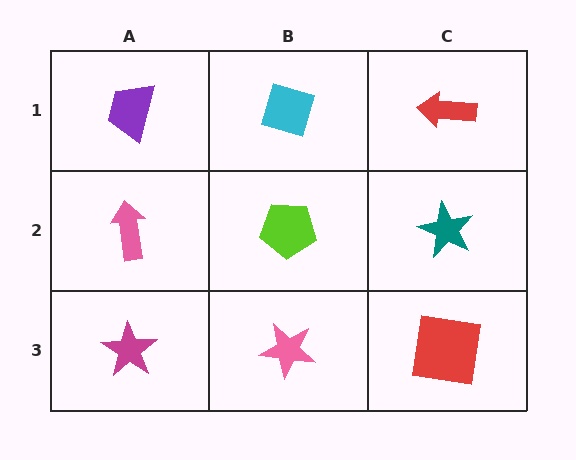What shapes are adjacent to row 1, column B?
A lime pentagon (row 2, column B), a purple trapezoid (row 1, column A), a red arrow (row 1, column C).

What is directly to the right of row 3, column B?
A red square.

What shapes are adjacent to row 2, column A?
A purple trapezoid (row 1, column A), a magenta star (row 3, column A), a lime pentagon (row 2, column B).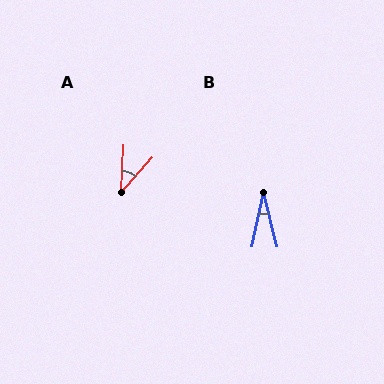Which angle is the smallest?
B, at approximately 26 degrees.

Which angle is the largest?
A, at approximately 39 degrees.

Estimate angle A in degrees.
Approximately 39 degrees.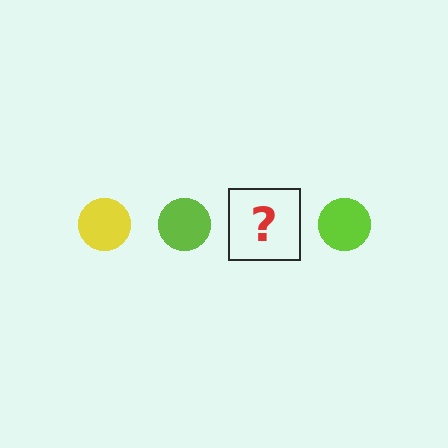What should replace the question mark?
The question mark should be replaced with a yellow circle.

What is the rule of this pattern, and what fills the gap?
The rule is that the pattern cycles through yellow, lime circles. The gap should be filled with a yellow circle.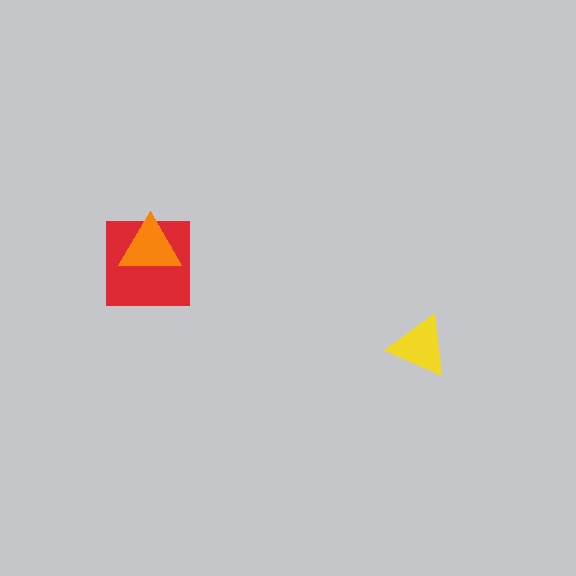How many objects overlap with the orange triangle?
1 object overlaps with the orange triangle.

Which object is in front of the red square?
The orange triangle is in front of the red square.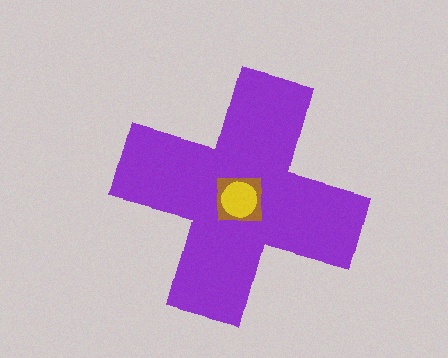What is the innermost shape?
The yellow circle.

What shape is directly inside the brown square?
The yellow circle.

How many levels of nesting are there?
3.